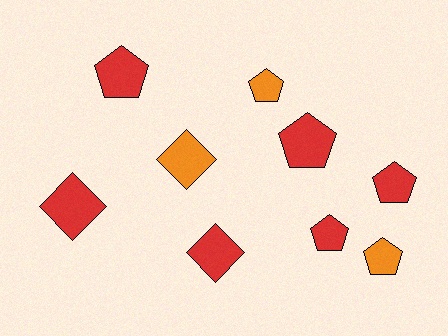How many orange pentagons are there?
There are 2 orange pentagons.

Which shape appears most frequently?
Pentagon, with 6 objects.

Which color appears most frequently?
Red, with 6 objects.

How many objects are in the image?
There are 9 objects.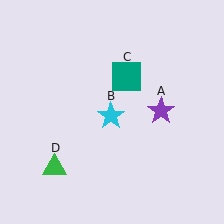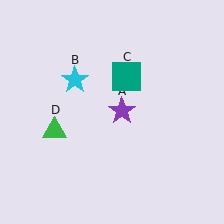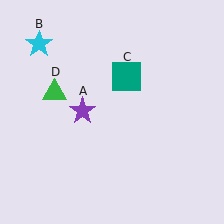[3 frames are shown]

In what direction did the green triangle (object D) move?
The green triangle (object D) moved up.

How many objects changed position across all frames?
3 objects changed position: purple star (object A), cyan star (object B), green triangle (object D).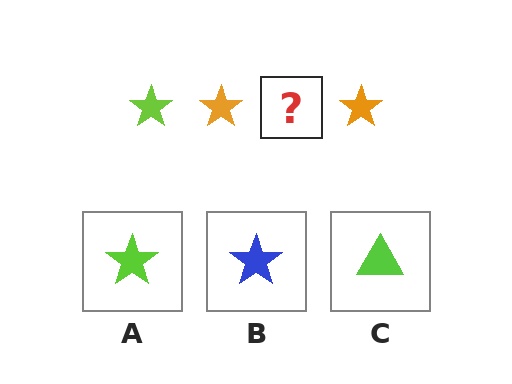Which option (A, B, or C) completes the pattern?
A.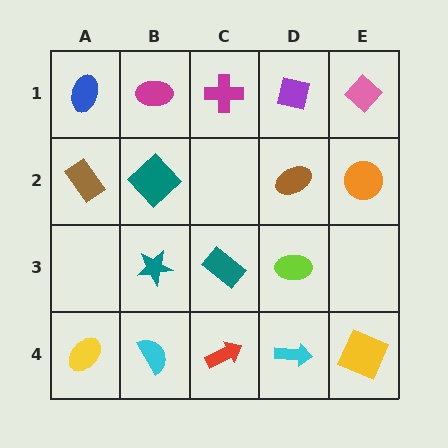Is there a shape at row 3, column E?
No, that cell is empty.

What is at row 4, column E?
A yellow square.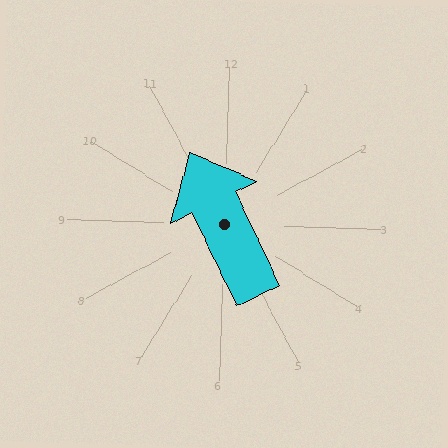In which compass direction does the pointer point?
Northwest.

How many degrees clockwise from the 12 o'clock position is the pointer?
Approximately 332 degrees.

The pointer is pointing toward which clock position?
Roughly 11 o'clock.